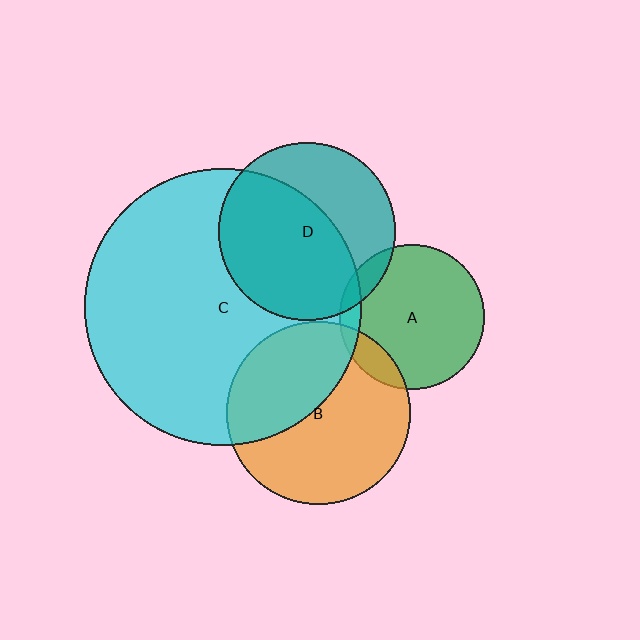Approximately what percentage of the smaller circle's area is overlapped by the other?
Approximately 10%.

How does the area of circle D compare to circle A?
Approximately 1.5 times.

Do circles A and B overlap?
Yes.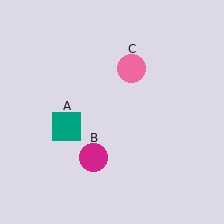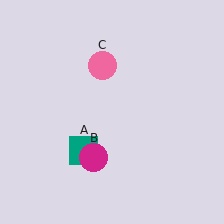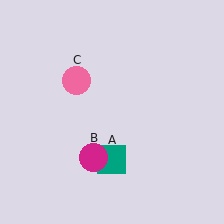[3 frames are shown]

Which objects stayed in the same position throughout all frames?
Magenta circle (object B) remained stationary.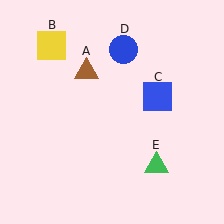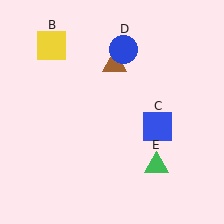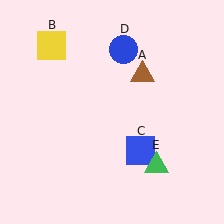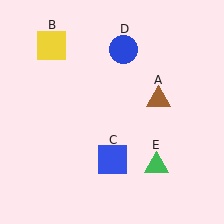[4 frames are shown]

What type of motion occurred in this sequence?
The brown triangle (object A), blue square (object C) rotated clockwise around the center of the scene.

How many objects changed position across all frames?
2 objects changed position: brown triangle (object A), blue square (object C).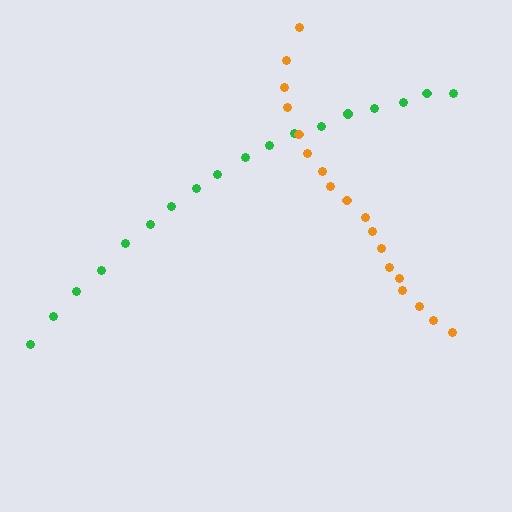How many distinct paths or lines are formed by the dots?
There are 2 distinct paths.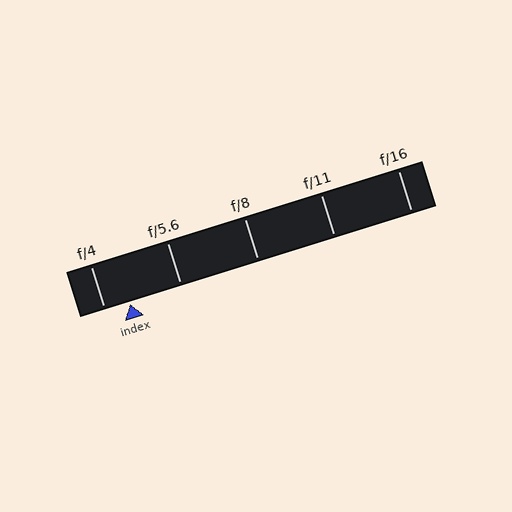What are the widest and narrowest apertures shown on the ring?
The widest aperture shown is f/4 and the narrowest is f/16.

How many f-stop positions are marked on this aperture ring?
There are 5 f-stop positions marked.